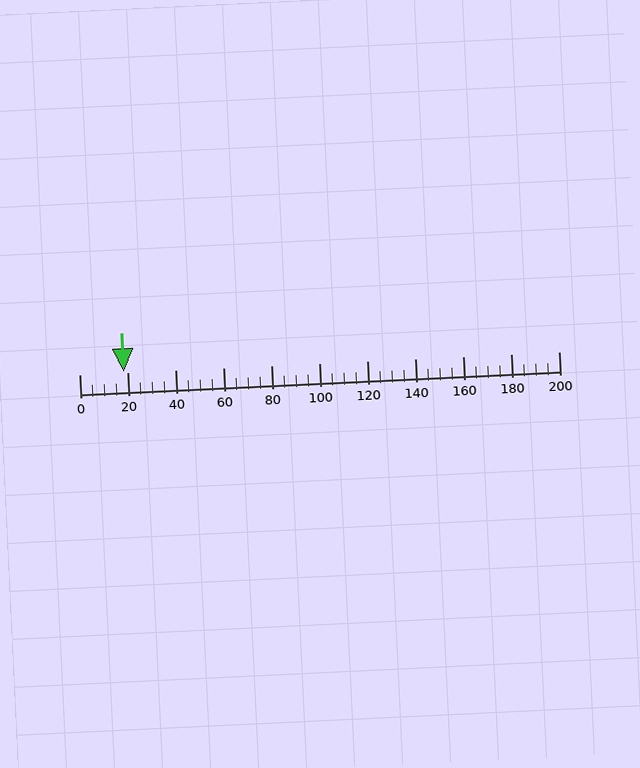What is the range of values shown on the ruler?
The ruler shows values from 0 to 200.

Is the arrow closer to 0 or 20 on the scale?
The arrow is closer to 20.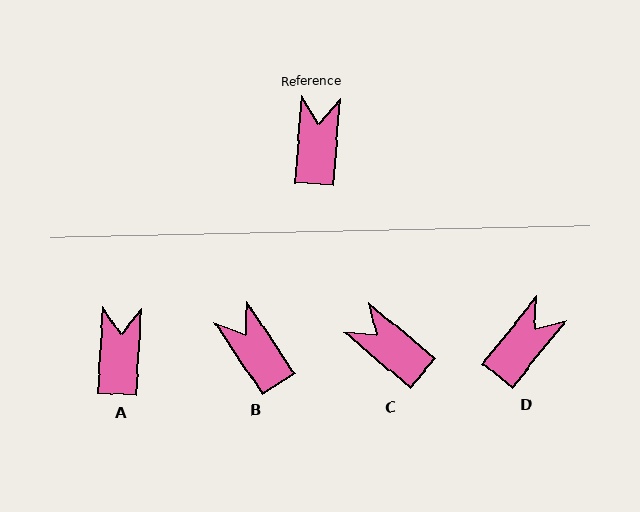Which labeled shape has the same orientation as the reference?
A.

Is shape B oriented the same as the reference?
No, it is off by about 38 degrees.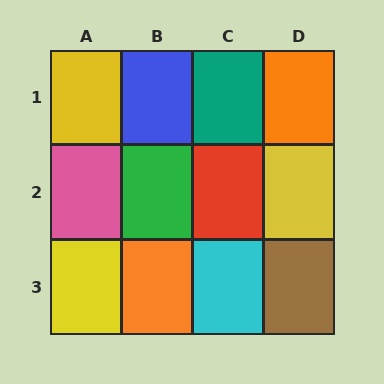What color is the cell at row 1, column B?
Blue.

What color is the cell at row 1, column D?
Orange.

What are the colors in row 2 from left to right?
Pink, green, red, yellow.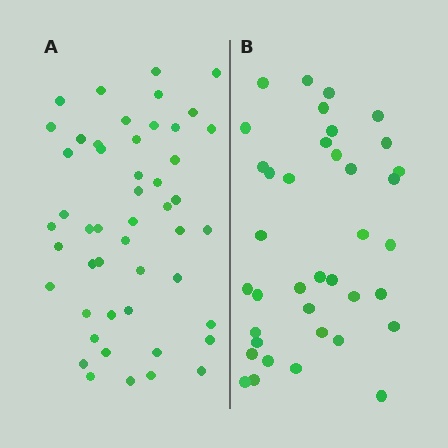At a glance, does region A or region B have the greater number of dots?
Region A (the left region) has more dots.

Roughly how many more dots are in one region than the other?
Region A has roughly 12 or so more dots than region B.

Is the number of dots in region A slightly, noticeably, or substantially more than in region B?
Region A has noticeably more, but not dramatically so. The ratio is roughly 1.3 to 1.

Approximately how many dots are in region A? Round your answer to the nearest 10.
About 50 dots. (The exact count is 49, which rounds to 50.)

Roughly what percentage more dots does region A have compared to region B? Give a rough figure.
About 30% more.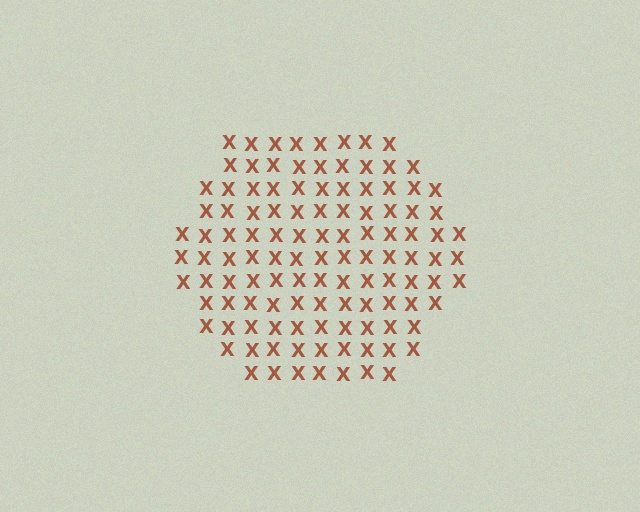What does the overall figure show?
The overall figure shows a hexagon.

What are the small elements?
The small elements are letter X's.